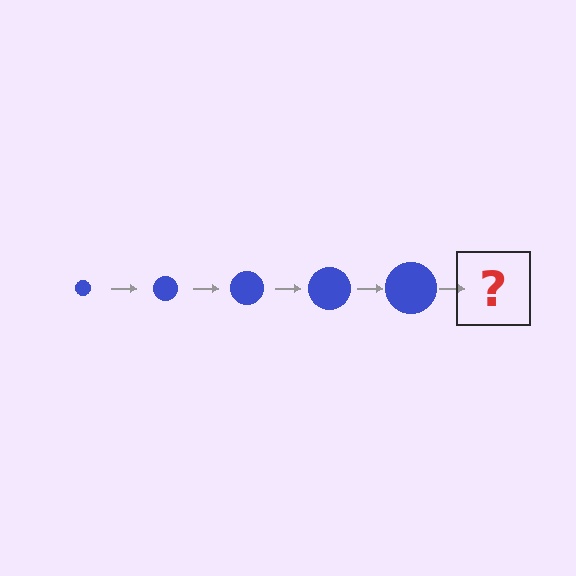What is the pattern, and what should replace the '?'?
The pattern is that the circle gets progressively larger each step. The '?' should be a blue circle, larger than the previous one.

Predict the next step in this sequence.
The next step is a blue circle, larger than the previous one.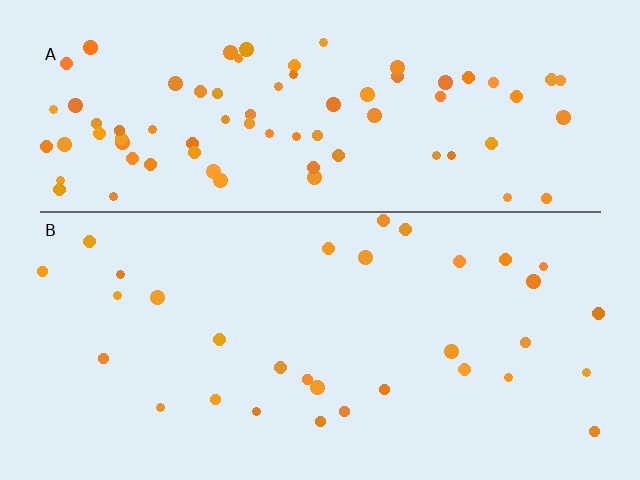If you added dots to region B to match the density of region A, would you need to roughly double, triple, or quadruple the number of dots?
Approximately triple.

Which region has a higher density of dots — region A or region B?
A (the top).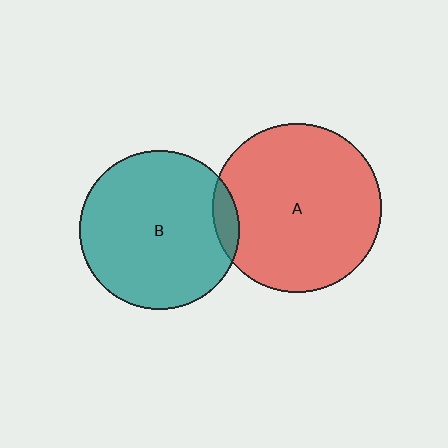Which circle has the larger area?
Circle A (red).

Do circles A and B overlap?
Yes.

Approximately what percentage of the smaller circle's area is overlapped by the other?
Approximately 5%.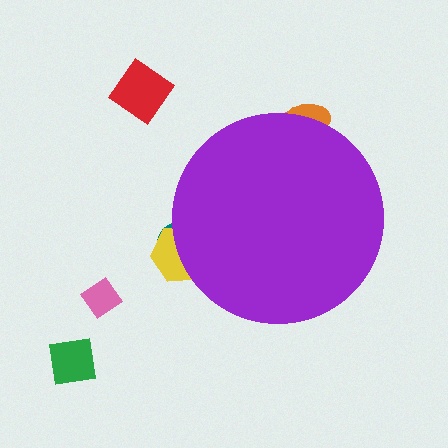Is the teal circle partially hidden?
Yes, the teal circle is partially hidden behind the purple circle.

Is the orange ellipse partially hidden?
Yes, the orange ellipse is partially hidden behind the purple circle.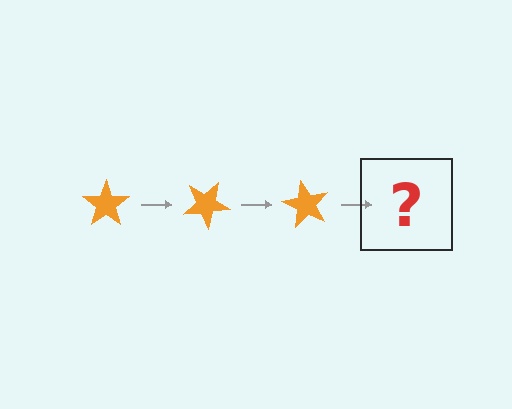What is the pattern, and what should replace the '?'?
The pattern is that the star rotates 30 degrees each step. The '?' should be an orange star rotated 90 degrees.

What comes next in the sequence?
The next element should be an orange star rotated 90 degrees.